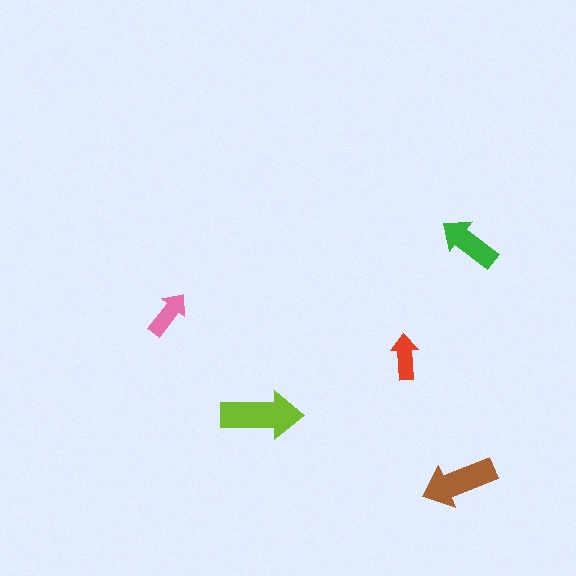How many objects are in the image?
There are 5 objects in the image.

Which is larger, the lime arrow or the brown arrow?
The lime one.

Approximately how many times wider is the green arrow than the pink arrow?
About 1.5 times wider.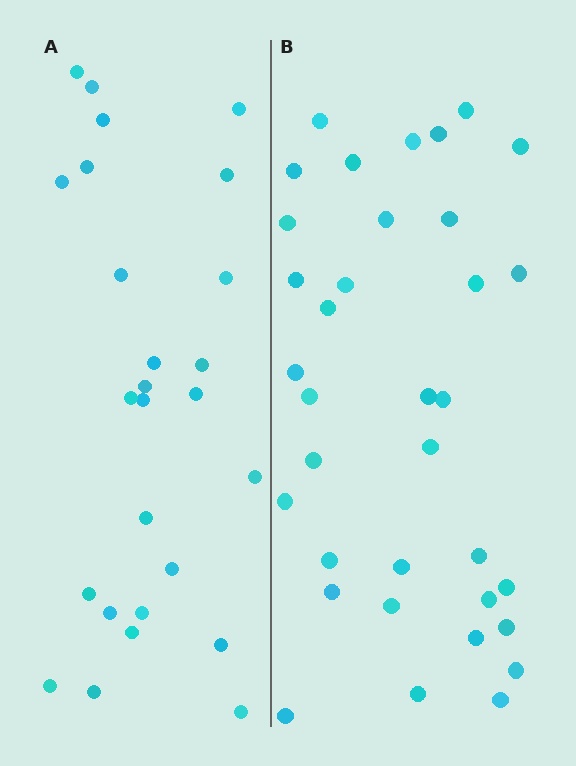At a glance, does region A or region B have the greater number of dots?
Region B (the right region) has more dots.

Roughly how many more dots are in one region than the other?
Region B has roughly 8 or so more dots than region A.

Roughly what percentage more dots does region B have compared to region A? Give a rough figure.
About 35% more.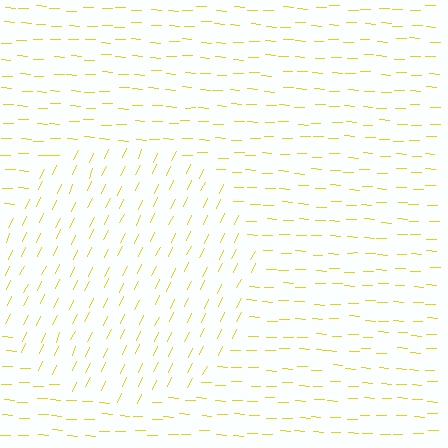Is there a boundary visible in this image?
Yes, there is a texture boundary formed by a change in line orientation.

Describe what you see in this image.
The image is filled with small yellow line segments. A circle region in the image has lines oriented differently from the surrounding lines, creating a visible texture boundary.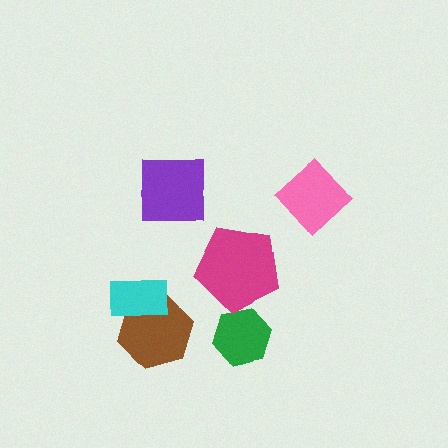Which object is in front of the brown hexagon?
The cyan rectangle is in front of the brown hexagon.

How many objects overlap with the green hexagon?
0 objects overlap with the green hexagon.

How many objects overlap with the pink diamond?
0 objects overlap with the pink diamond.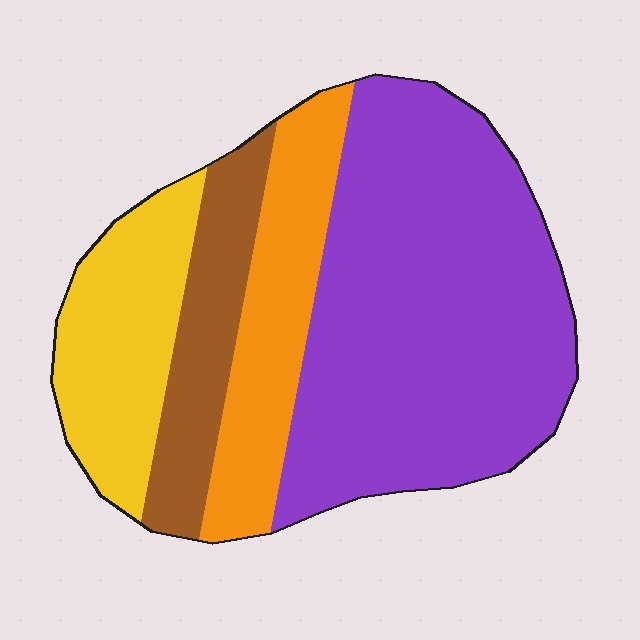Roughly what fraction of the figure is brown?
Brown covers 13% of the figure.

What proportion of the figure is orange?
Orange takes up about one sixth (1/6) of the figure.